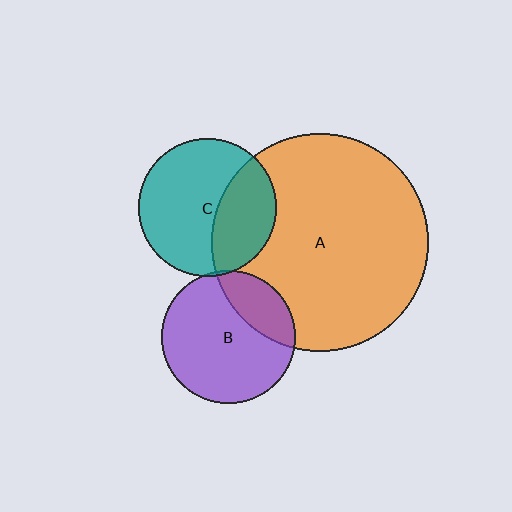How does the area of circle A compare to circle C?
Approximately 2.5 times.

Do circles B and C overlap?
Yes.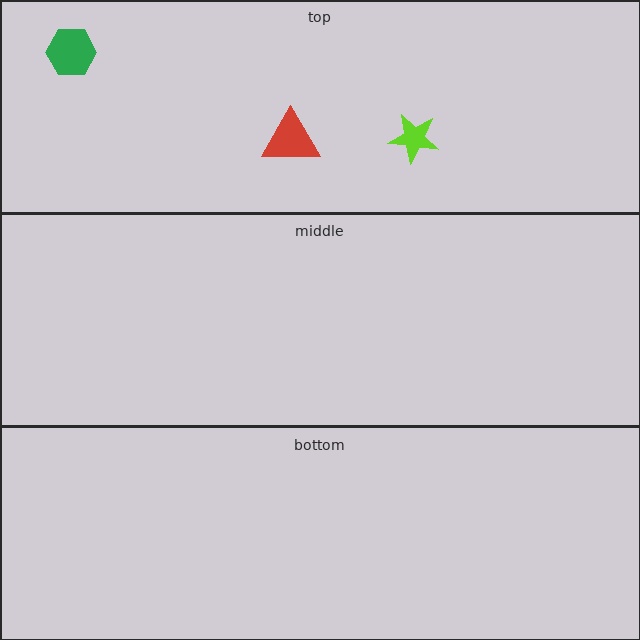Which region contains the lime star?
The top region.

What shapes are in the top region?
The lime star, the green hexagon, the red triangle.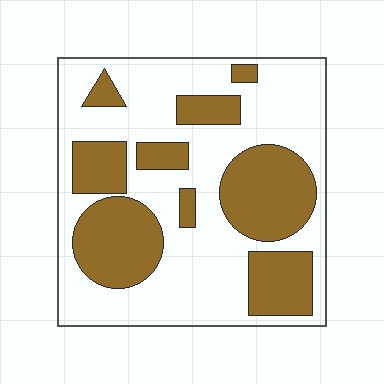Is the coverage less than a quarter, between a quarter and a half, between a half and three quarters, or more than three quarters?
Between a quarter and a half.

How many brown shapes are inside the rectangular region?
9.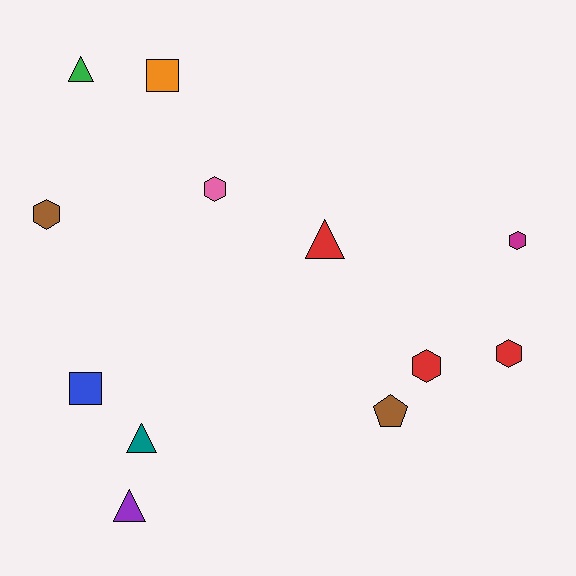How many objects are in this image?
There are 12 objects.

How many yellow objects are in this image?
There are no yellow objects.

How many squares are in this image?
There are 2 squares.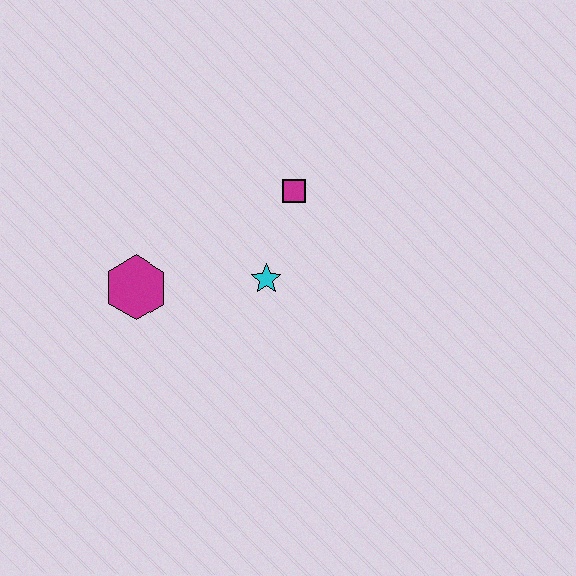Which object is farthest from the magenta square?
The magenta hexagon is farthest from the magenta square.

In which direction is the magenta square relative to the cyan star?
The magenta square is above the cyan star.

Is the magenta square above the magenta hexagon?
Yes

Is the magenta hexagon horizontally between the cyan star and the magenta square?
No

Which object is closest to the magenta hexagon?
The cyan star is closest to the magenta hexagon.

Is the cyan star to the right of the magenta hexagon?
Yes